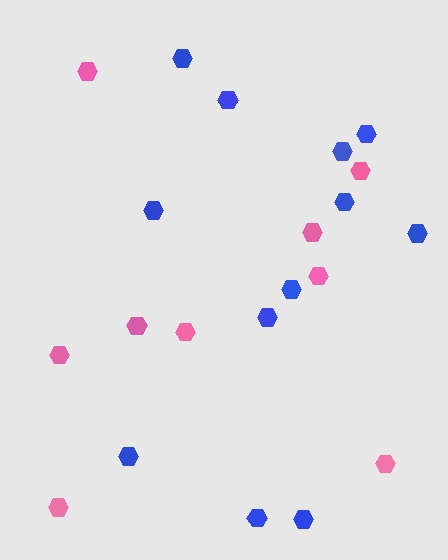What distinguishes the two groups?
There are 2 groups: one group of blue hexagons (12) and one group of pink hexagons (9).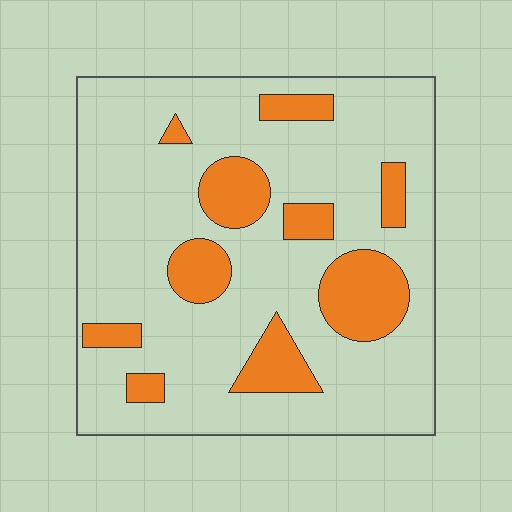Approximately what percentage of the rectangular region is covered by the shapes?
Approximately 20%.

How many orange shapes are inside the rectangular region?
10.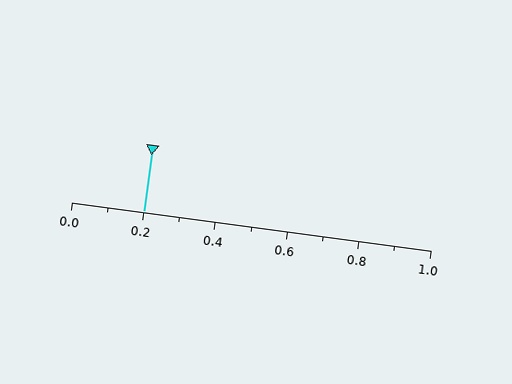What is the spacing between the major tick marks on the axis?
The major ticks are spaced 0.2 apart.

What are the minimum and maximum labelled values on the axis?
The axis runs from 0.0 to 1.0.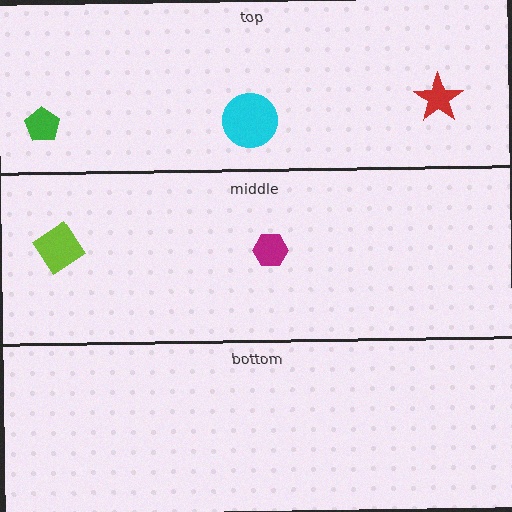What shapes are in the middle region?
The magenta hexagon, the lime diamond.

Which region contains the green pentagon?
The top region.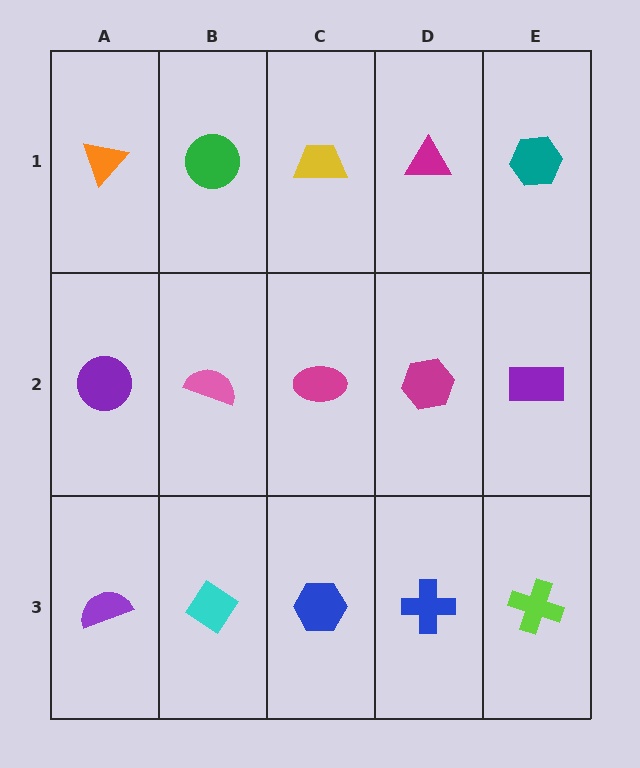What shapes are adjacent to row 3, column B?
A pink semicircle (row 2, column B), a purple semicircle (row 3, column A), a blue hexagon (row 3, column C).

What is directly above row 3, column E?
A purple rectangle.